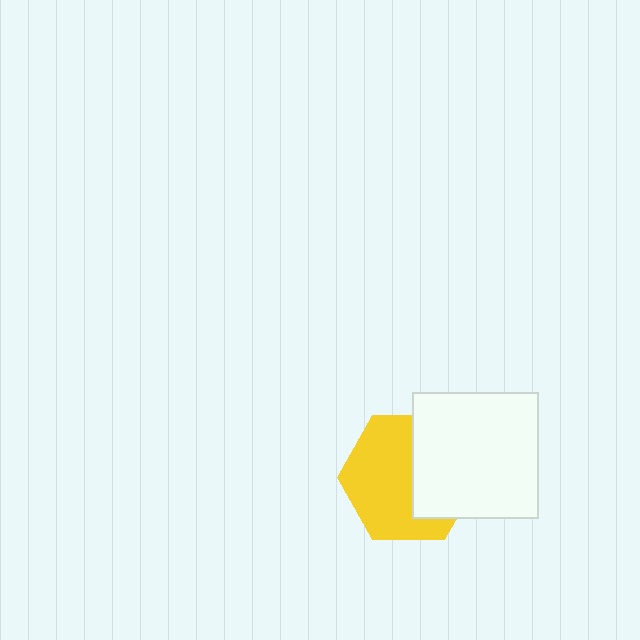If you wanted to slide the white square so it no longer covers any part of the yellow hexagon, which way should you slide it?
Slide it right — that is the most direct way to separate the two shapes.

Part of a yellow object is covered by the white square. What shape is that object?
It is a hexagon.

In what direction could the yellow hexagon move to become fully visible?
The yellow hexagon could move left. That would shift it out from behind the white square entirely.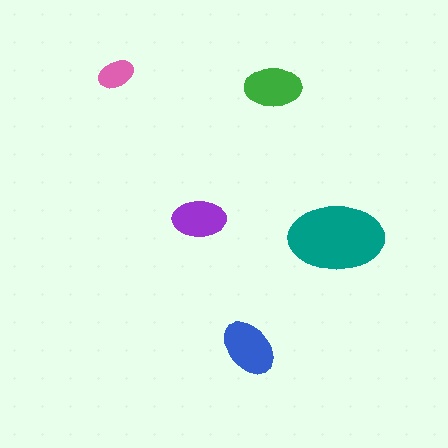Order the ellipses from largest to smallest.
the teal one, the blue one, the green one, the purple one, the pink one.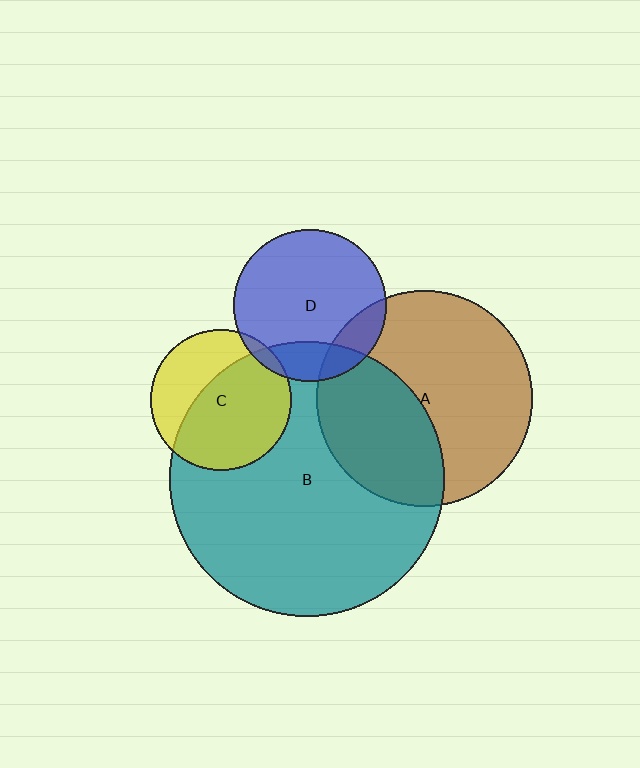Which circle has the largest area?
Circle B (teal).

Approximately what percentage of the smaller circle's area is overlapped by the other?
Approximately 65%.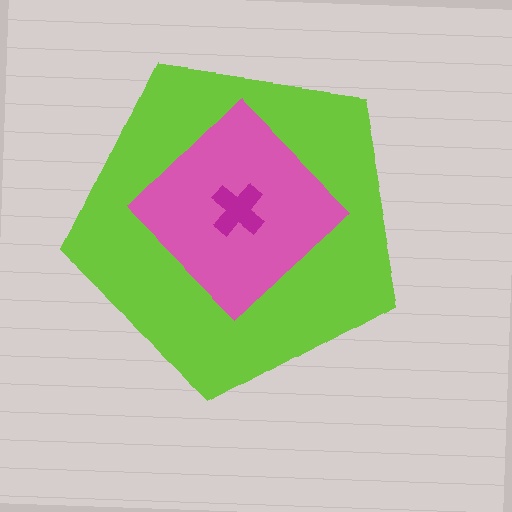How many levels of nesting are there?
3.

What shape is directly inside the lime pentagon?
The pink diamond.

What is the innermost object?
The magenta cross.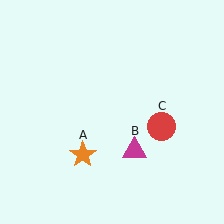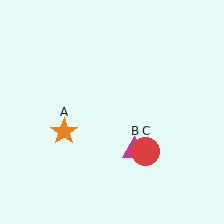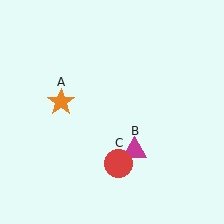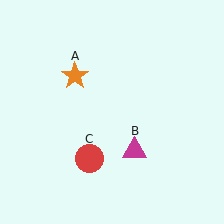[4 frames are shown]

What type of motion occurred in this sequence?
The orange star (object A), red circle (object C) rotated clockwise around the center of the scene.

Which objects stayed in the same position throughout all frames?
Magenta triangle (object B) remained stationary.